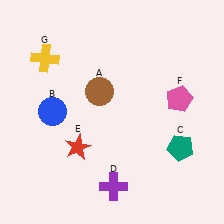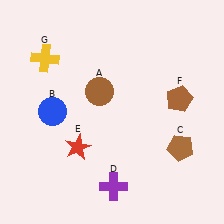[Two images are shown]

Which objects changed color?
C changed from teal to brown. F changed from pink to brown.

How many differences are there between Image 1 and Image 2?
There are 2 differences between the two images.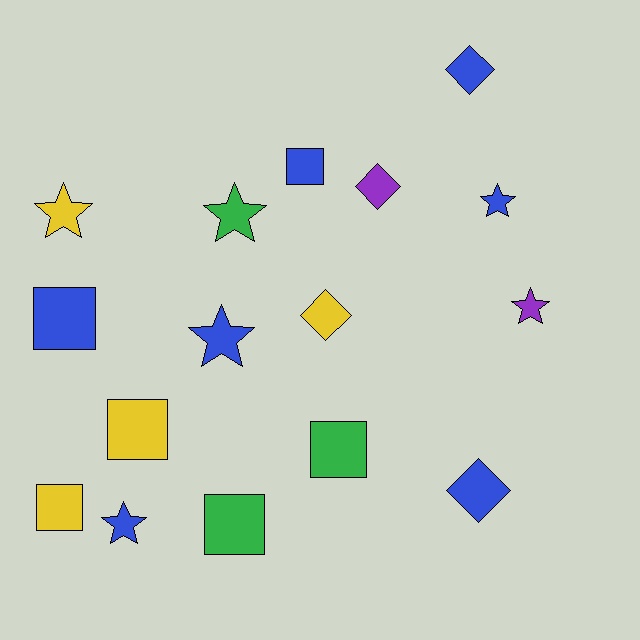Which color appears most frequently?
Blue, with 7 objects.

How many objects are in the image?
There are 16 objects.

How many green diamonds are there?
There are no green diamonds.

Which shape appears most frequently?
Square, with 6 objects.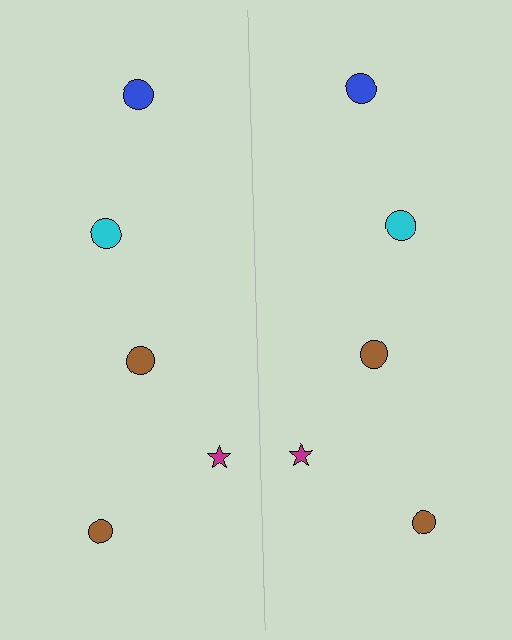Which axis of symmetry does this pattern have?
The pattern has a vertical axis of symmetry running through the center of the image.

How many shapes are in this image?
There are 10 shapes in this image.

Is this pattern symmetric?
Yes, this pattern has bilateral (reflection) symmetry.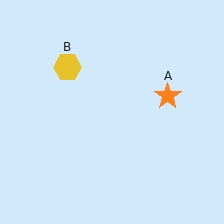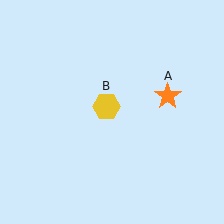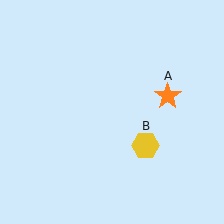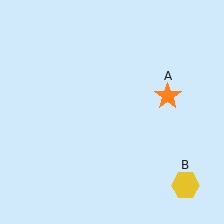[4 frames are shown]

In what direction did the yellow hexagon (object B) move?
The yellow hexagon (object B) moved down and to the right.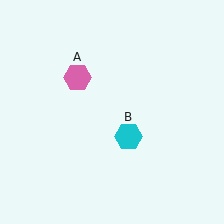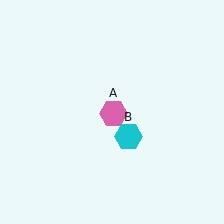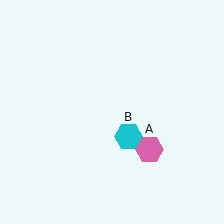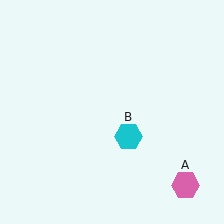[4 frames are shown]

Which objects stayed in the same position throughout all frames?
Cyan hexagon (object B) remained stationary.